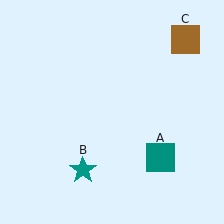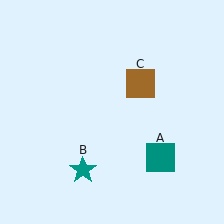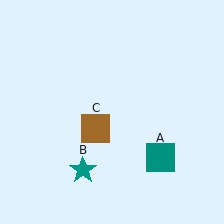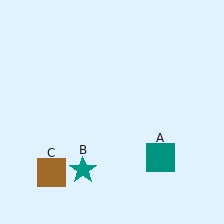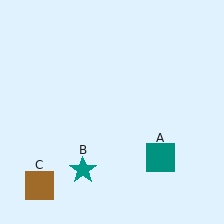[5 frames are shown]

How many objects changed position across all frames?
1 object changed position: brown square (object C).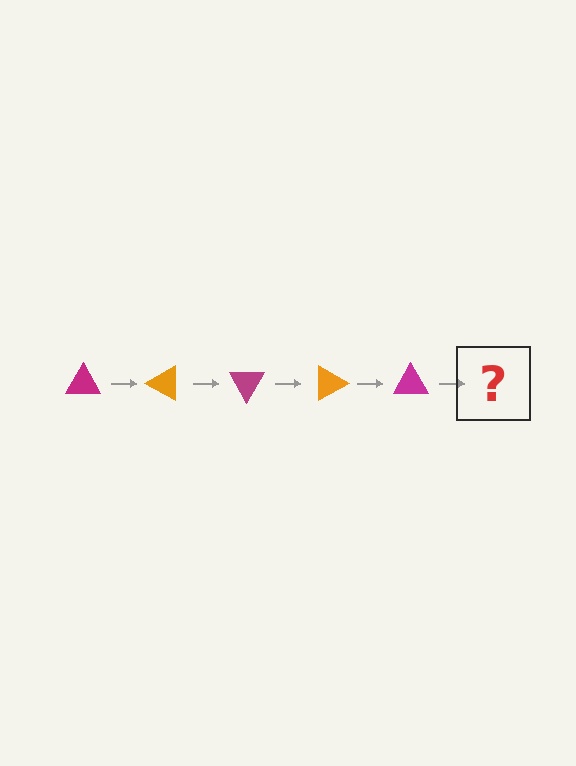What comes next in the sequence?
The next element should be an orange triangle, rotated 150 degrees from the start.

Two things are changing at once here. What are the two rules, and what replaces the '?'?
The two rules are that it rotates 30 degrees each step and the color cycles through magenta and orange. The '?' should be an orange triangle, rotated 150 degrees from the start.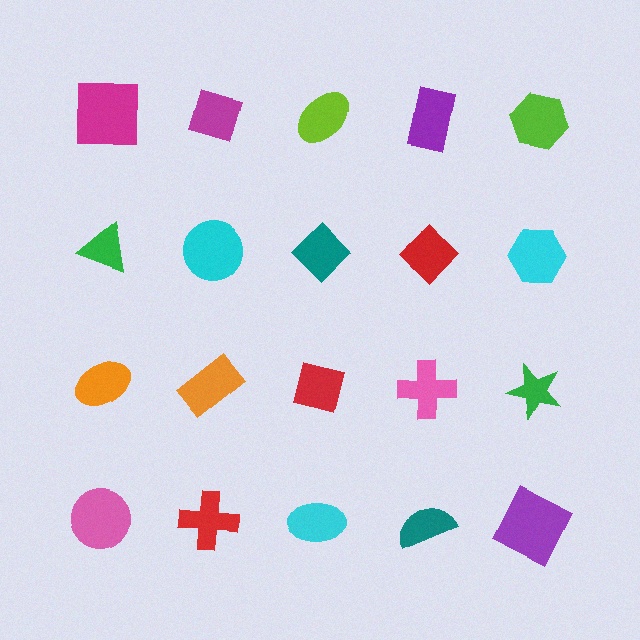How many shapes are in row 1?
5 shapes.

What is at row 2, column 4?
A red diamond.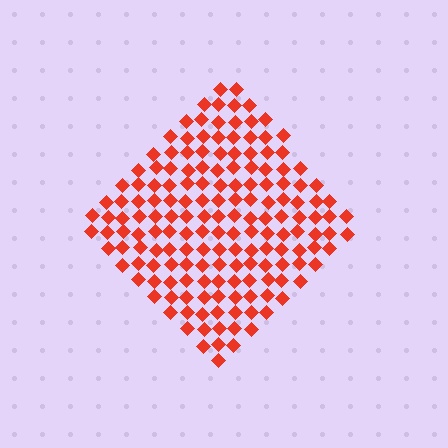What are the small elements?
The small elements are diamonds.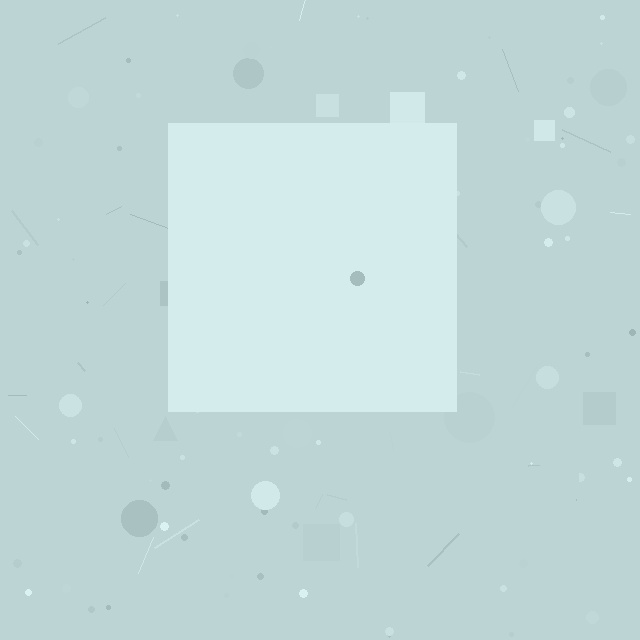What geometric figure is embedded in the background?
A square is embedded in the background.